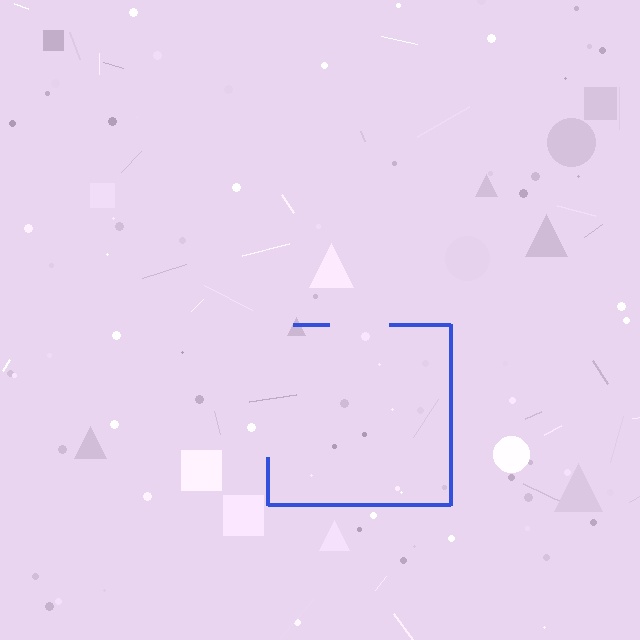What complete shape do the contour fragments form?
The contour fragments form a square.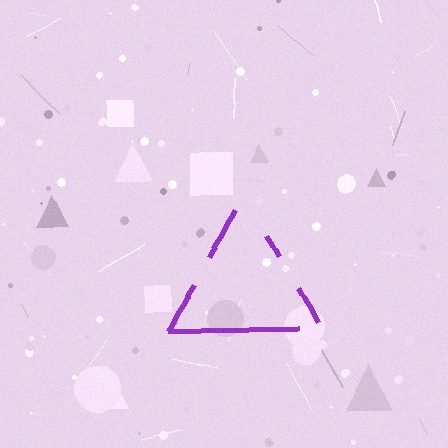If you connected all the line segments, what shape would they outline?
They would outline a triangle.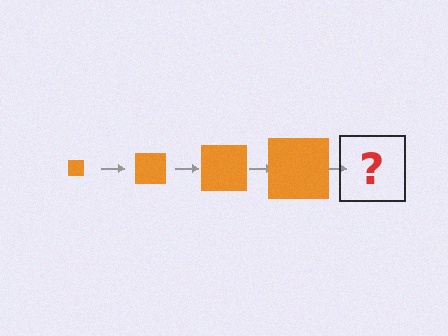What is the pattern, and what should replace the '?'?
The pattern is that the square gets progressively larger each step. The '?' should be an orange square, larger than the previous one.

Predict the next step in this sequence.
The next step is an orange square, larger than the previous one.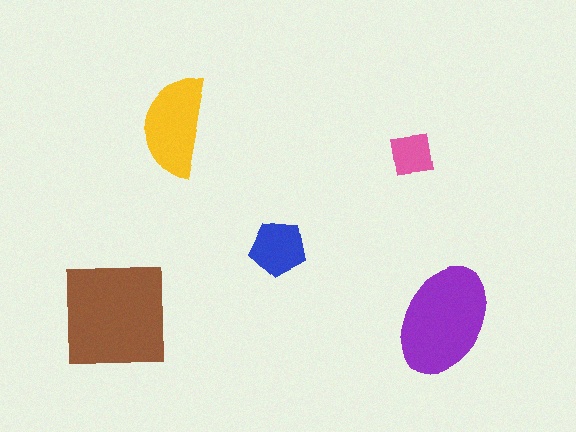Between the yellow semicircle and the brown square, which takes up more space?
The brown square.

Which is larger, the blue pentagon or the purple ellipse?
The purple ellipse.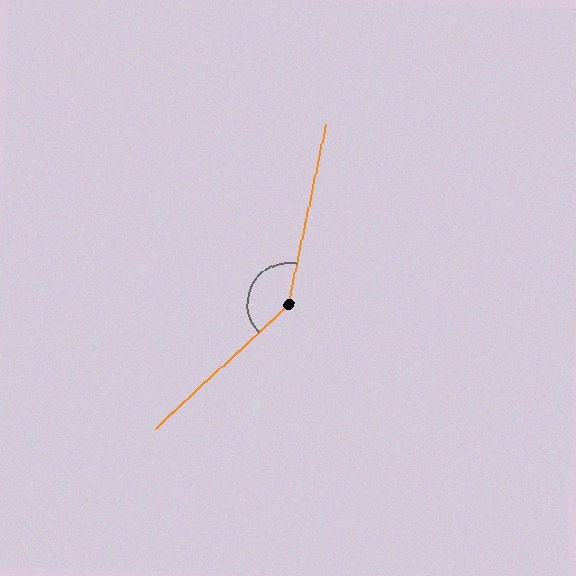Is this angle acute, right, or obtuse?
It is obtuse.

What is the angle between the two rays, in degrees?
Approximately 145 degrees.